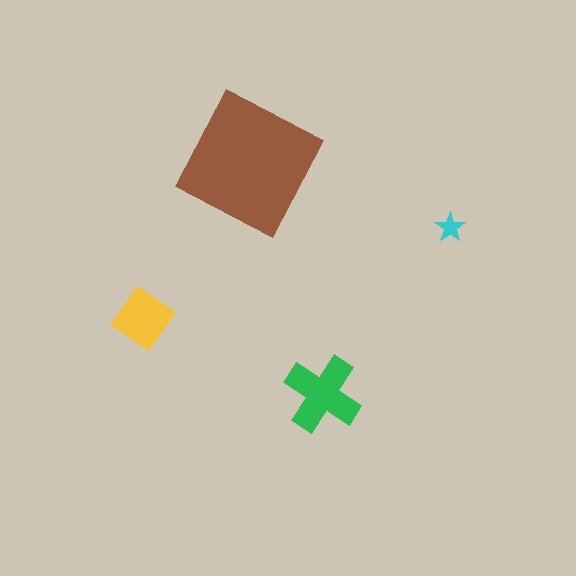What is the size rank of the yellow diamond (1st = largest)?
3rd.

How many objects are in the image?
There are 4 objects in the image.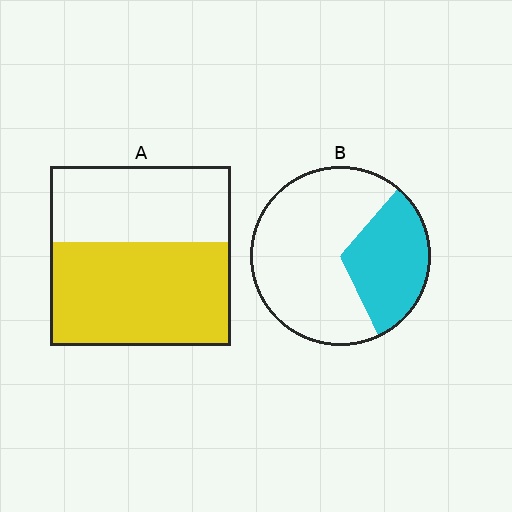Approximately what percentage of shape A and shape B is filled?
A is approximately 60% and B is approximately 30%.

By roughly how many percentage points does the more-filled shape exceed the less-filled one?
By roughly 25 percentage points (A over B).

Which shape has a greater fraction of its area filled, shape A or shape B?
Shape A.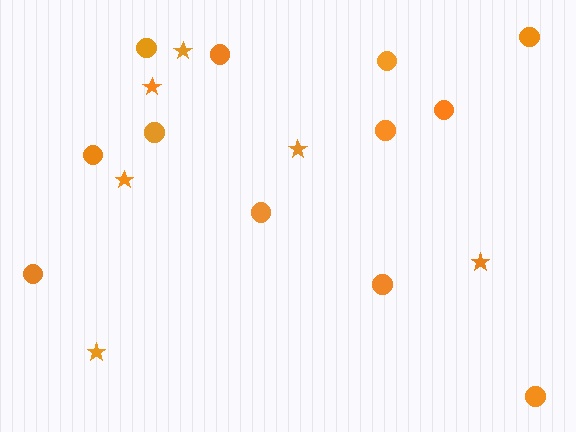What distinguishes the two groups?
There are 2 groups: one group of circles (12) and one group of stars (6).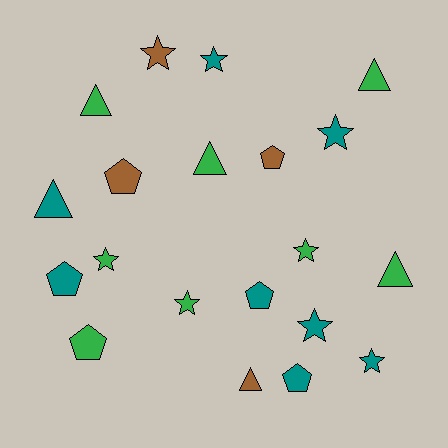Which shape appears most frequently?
Star, with 8 objects.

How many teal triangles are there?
There is 1 teal triangle.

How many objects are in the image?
There are 20 objects.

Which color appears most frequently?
Teal, with 8 objects.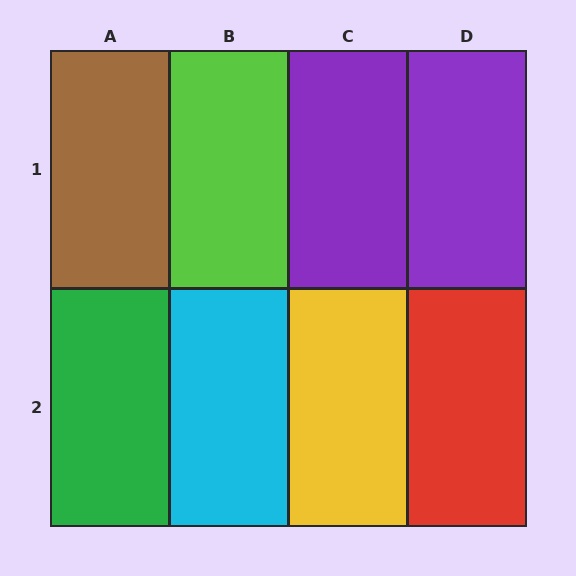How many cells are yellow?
1 cell is yellow.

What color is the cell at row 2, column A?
Green.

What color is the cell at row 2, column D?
Red.